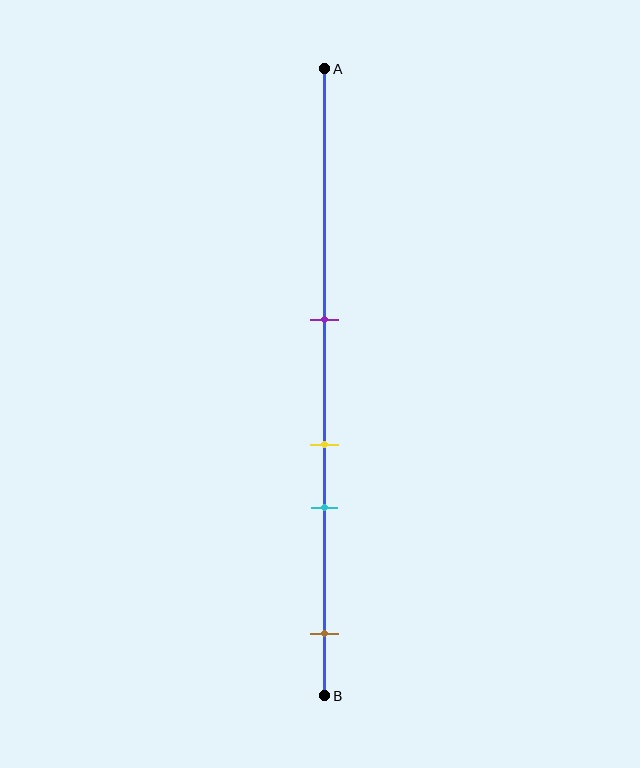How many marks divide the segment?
There are 4 marks dividing the segment.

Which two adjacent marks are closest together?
The yellow and cyan marks are the closest adjacent pair.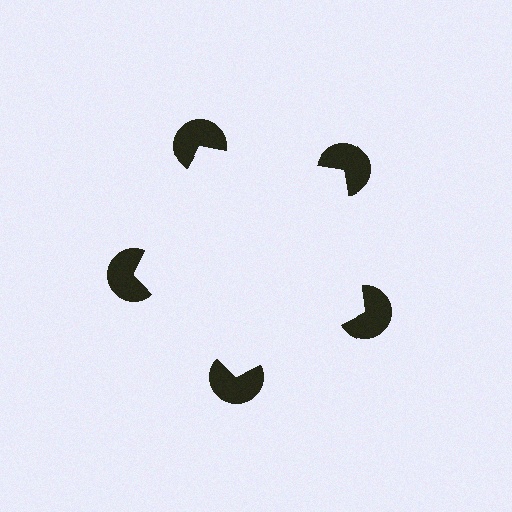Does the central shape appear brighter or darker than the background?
It typically appears slightly brighter than the background, even though no actual brightness change is drawn.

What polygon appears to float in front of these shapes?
An illusory pentagon — its edges are inferred from the aligned wedge cuts in the pac-man discs, not physically drawn.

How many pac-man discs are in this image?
There are 5 — one at each vertex of the illusory pentagon.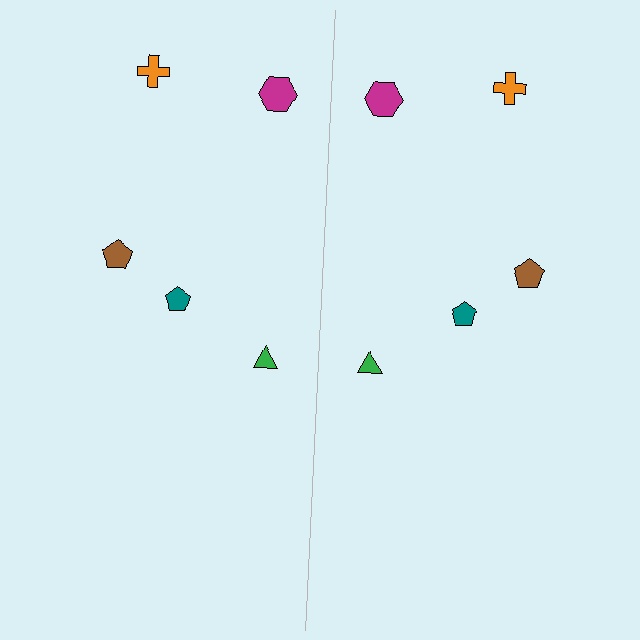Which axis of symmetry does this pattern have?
The pattern has a vertical axis of symmetry running through the center of the image.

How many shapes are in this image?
There are 10 shapes in this image.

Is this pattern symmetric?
Yes, this pattern has bilateral (reflection) symmetry.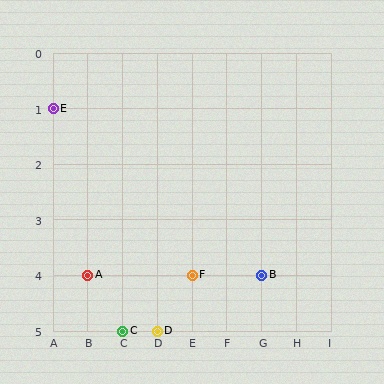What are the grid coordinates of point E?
Point E is at grid coordinates (A, 1).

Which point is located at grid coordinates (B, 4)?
Point A is at (B, 4).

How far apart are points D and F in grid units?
Points D and F are 1 column and 1 row apart (about 1.4 grid units diagonally).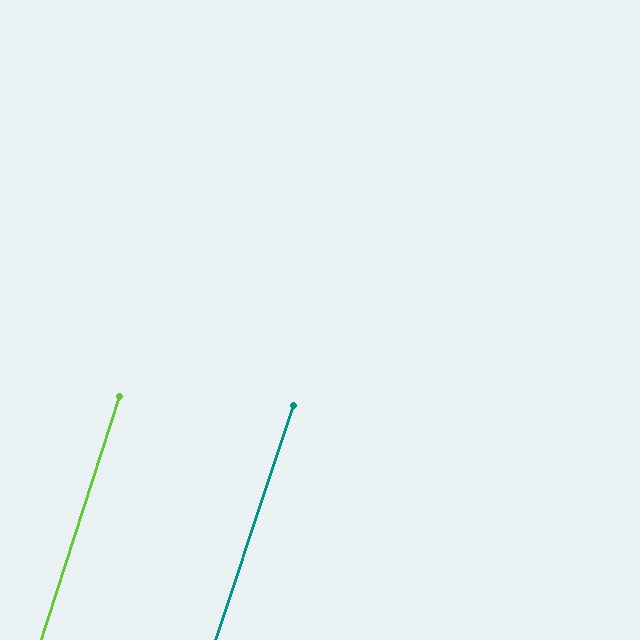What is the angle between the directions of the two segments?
Approximately 1 degree.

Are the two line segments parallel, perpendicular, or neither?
Parallel — their directions differ by only 0.6°.